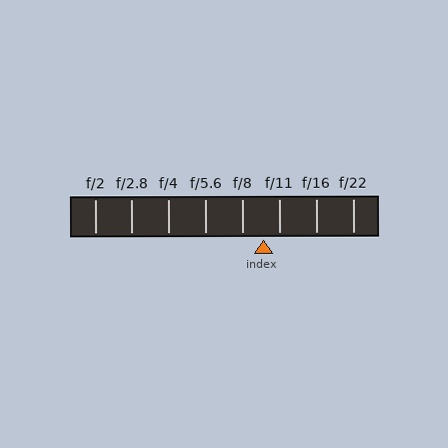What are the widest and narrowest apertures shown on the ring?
The widest aperture shown is f/2 and the narrowest is f/22.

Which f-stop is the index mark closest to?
The index mark is closest to f/11.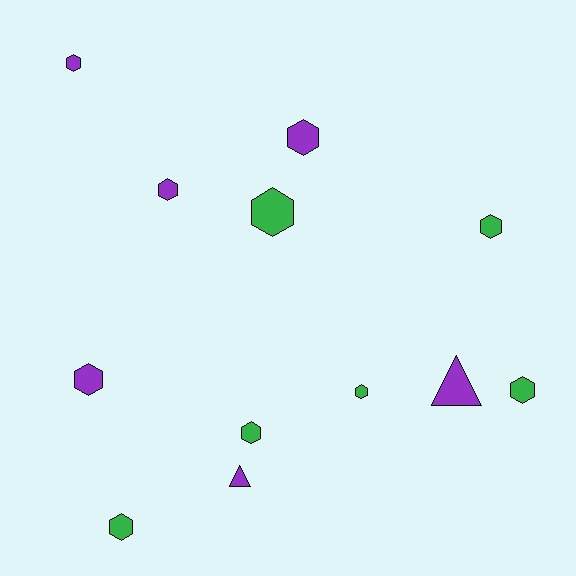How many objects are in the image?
There are 12 objects.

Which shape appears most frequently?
Hexagon, with 10 objects.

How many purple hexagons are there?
There are 4 purple hexagons.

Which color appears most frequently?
Purple, with 6 objects.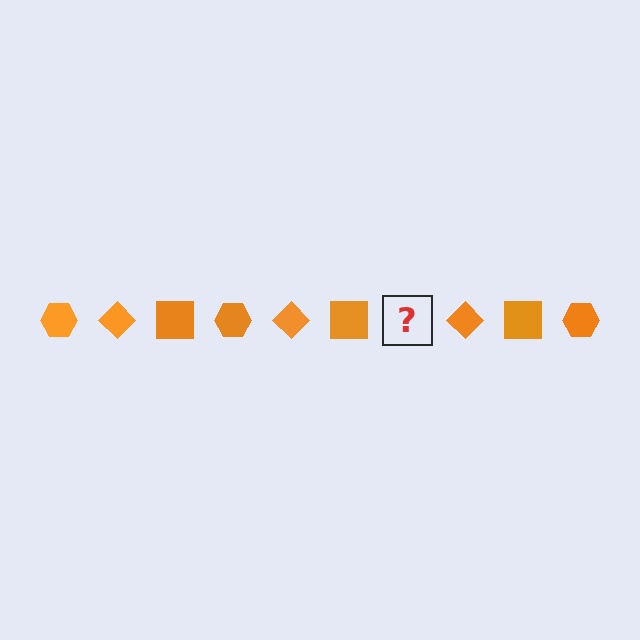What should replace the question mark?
The question mark should be replaced with an orange hexagon.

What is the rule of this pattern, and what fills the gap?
The rule is that the pattern cycles through hexagon, diamond, square shapes in orange. The gap should be filled with an orange hexagon.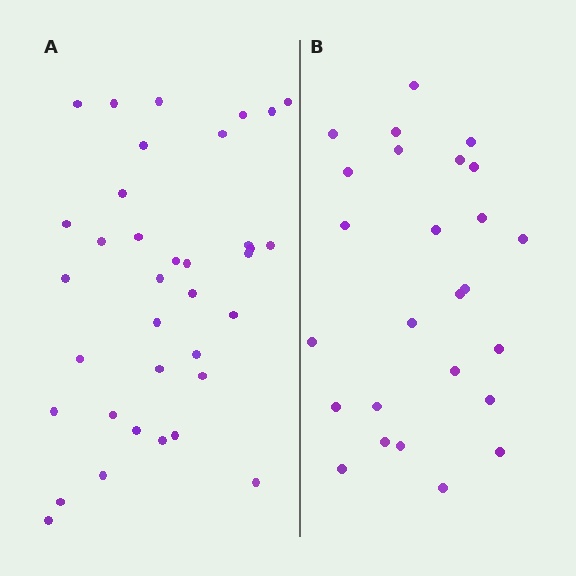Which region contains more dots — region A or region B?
Region A (the left region) has more dots.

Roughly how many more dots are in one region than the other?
Region A has roughly 10 or so more dots than region B.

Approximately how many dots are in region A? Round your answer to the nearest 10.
About 40 dots. (The exact count is 36, which rounds to 40.)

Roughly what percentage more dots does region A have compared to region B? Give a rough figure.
About 40% more.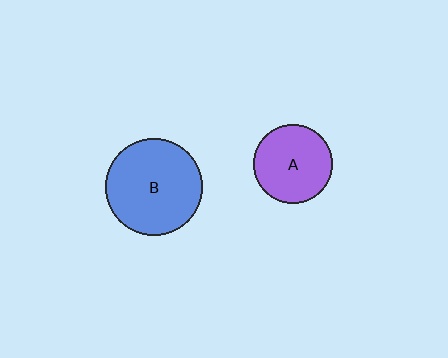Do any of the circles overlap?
No, none of the circles overlap.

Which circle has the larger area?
Circle B (blue).